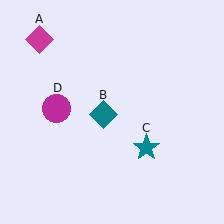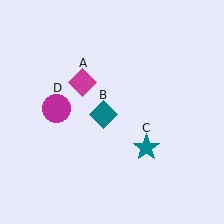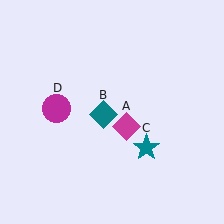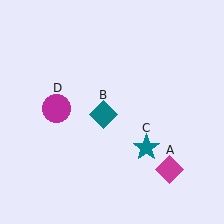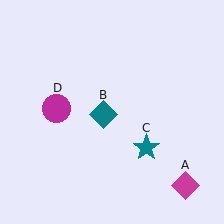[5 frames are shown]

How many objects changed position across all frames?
1 object changed position: magenta diamond (object A).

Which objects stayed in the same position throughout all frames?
Teal diamond (object B) and teal star (object C) and magenta circle (object D) remained stationary.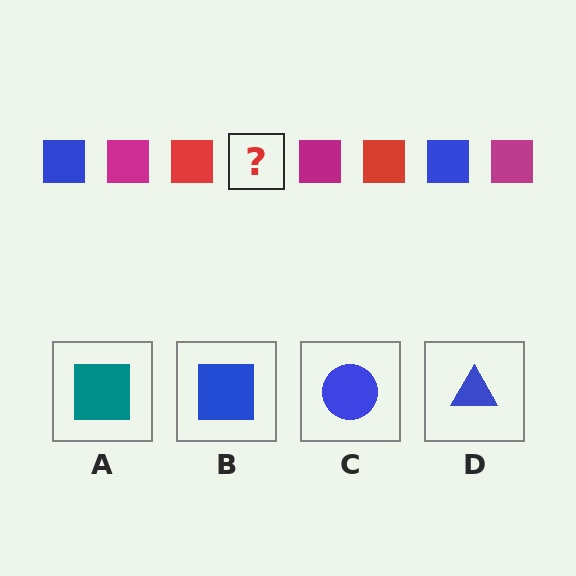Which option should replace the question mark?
Option B.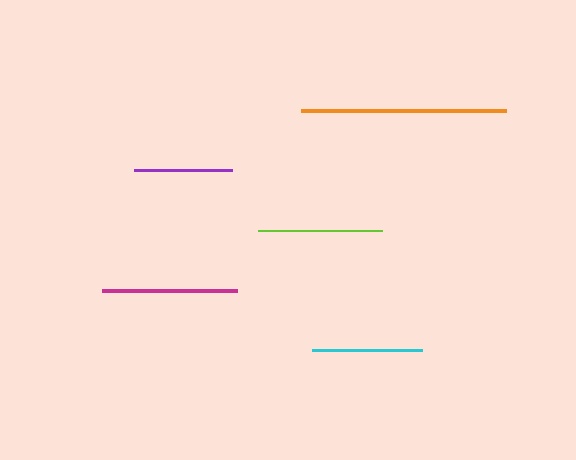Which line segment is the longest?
The orange line is the longest at approximately 205 pixels.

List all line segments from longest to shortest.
From longest to shortest: orange, magenta, lime, cyan, purple.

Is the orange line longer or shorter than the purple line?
The orange line is longer than the purple line.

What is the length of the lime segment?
The lime segment is approximately 124 pixels long.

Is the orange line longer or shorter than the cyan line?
The orange line is longer than the cyan line.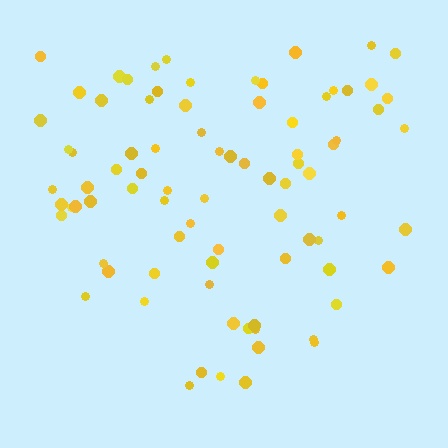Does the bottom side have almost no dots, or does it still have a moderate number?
Still a moderate number, just noticeably fewer than the top.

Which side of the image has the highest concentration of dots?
The top.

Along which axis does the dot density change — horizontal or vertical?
Vertical.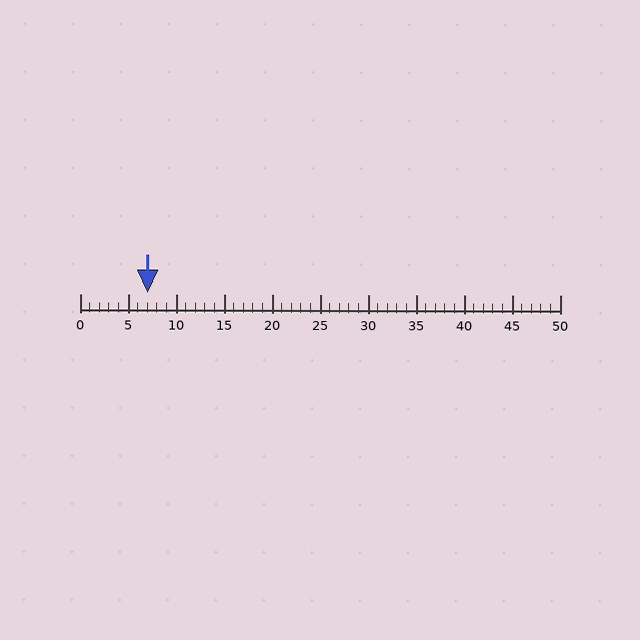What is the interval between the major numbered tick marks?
The major tick marks are spaced 5 units apart.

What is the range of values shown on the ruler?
The ruler shows values from 0 to 50.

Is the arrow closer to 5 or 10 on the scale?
The arrow is closer to 5.